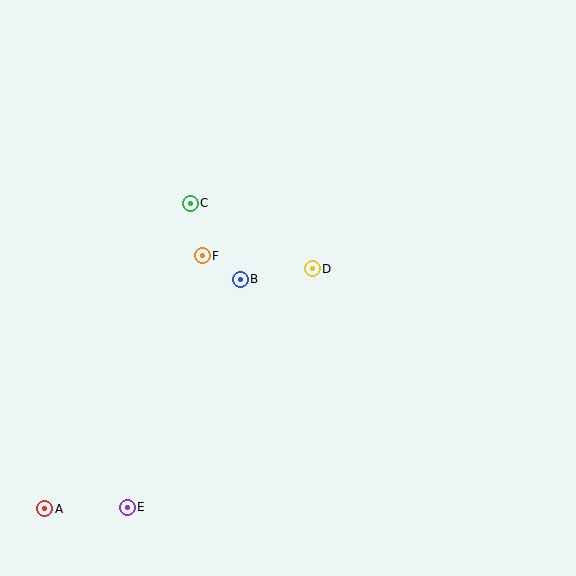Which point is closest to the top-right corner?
Point D is closest to the top-right corner.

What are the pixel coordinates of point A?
Point A is at (44, 509).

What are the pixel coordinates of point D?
Point D is at (312, 269).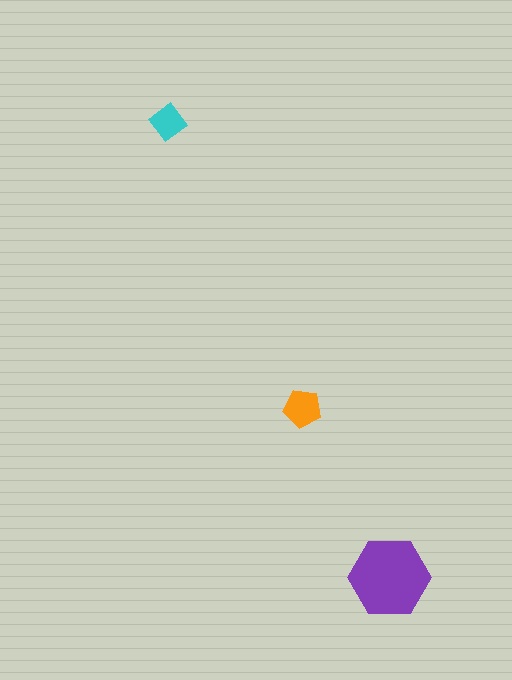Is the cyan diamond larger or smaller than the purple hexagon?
Smaller.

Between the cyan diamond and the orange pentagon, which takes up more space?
The orange pentagon.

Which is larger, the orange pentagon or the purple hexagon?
The purple hexagon.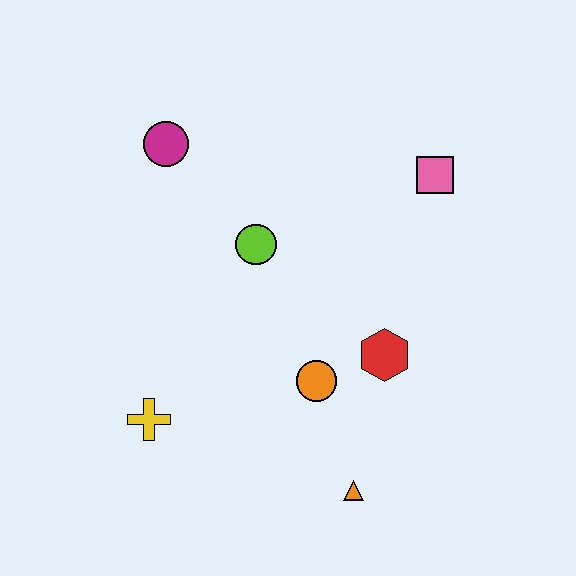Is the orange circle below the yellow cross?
No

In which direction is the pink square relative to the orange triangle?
The pink square is above the orange triangle.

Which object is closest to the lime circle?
The magenta circle is closest to the lime circle.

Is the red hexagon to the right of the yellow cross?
Yes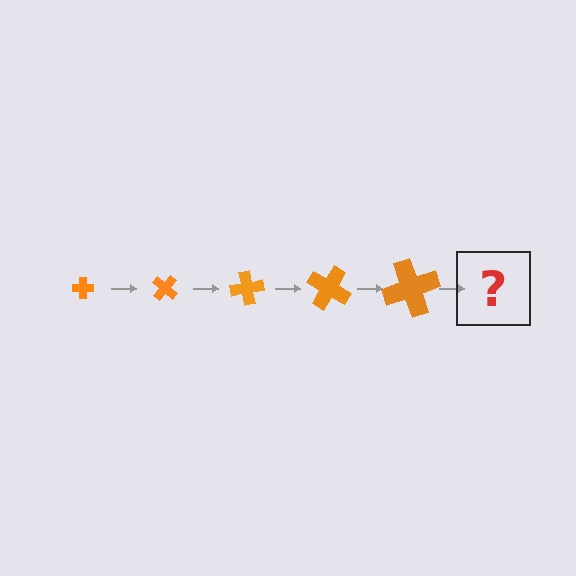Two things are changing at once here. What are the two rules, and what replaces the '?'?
The two rules are that the cross grows larger each step and it rotates 40 degrees each step. The '?' should be a cross, larger than the previous one and rotated 200 degrees from the start.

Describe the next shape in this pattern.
It should be a cross, larger than the previous one and rotated 200 degrees from the start.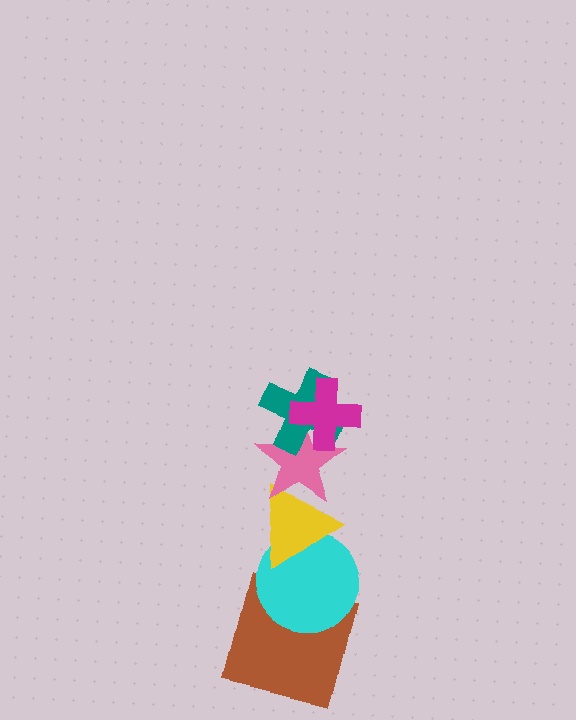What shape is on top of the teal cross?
The magenta cross is on top of the teal cross.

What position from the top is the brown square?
The brown square is 6th from the top.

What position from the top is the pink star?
The pink star is 3rd from the top.